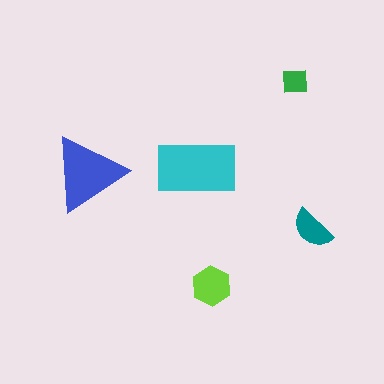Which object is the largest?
The cyan rectangle.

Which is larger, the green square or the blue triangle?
The blue triangle.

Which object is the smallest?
The green square.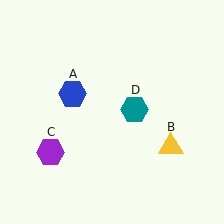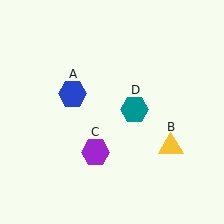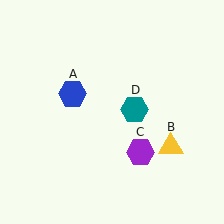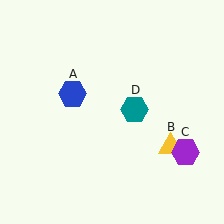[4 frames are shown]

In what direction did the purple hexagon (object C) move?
The purple hexagon (object C) moved right.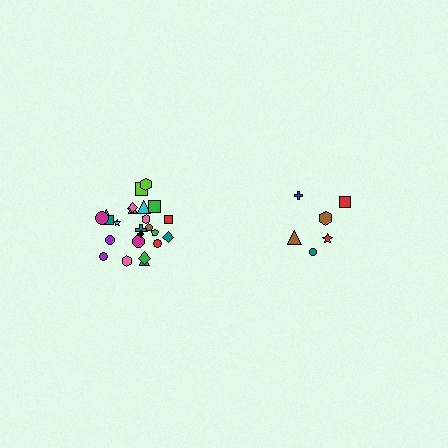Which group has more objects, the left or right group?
The left group.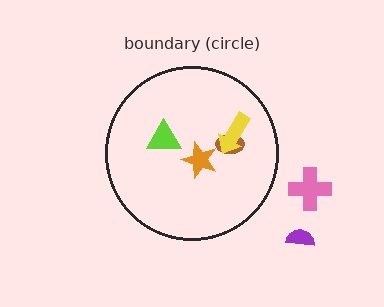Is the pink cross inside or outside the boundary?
Outside.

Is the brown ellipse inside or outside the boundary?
Inside.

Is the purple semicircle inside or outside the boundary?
Outside.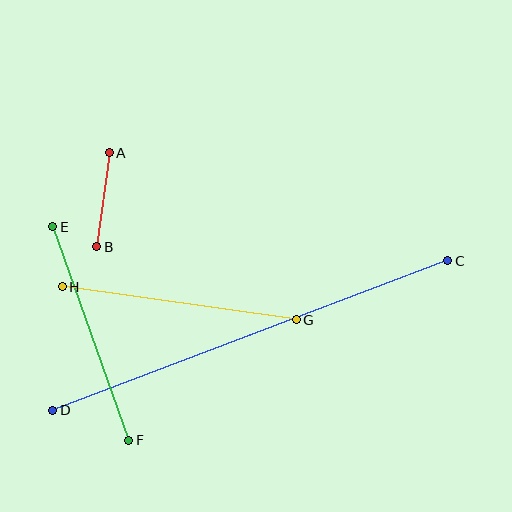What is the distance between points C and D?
The distance is approximately 422 pixels.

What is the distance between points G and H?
The distance is approximately 236 pixels.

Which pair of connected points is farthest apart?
Points C and D are farthest apart.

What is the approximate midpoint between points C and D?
The midpoint is at approximately (250, 335) pixels.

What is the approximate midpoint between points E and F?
The midpoint is at approximately (91, 334) pixels.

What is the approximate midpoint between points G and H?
The midpoint is at approximately (179, 303) pixels.